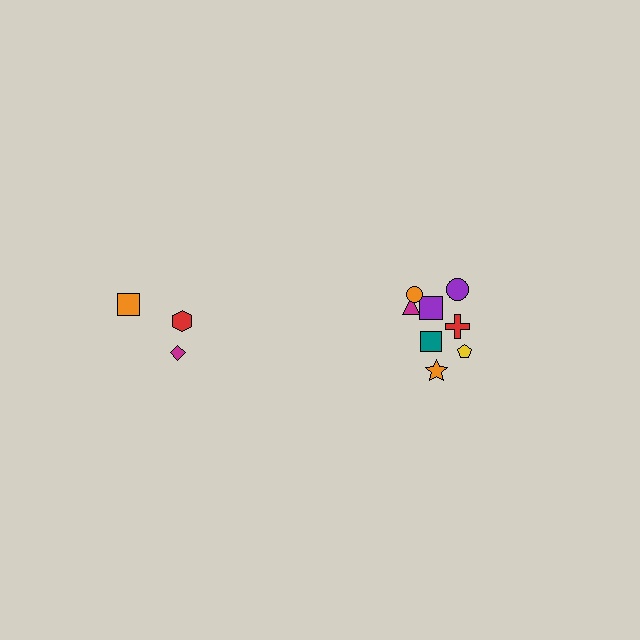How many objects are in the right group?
There are 8 objects.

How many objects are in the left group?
There are 4 objects.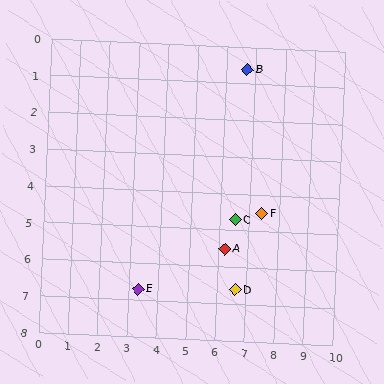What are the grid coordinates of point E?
Point E is at approximately (3.3, 6.7).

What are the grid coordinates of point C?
Point C is at approximately (6.5, 4.7).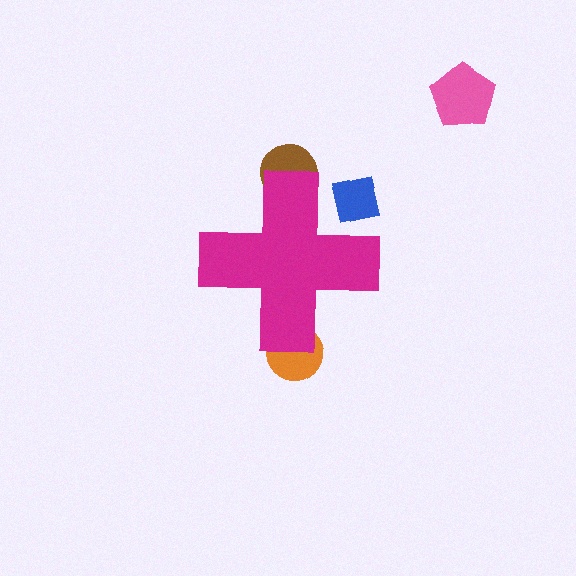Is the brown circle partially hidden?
Yes, the brown circle is partially hidden behind the magenta cross.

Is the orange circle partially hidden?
Yes, the orange circle is partially hidden behind the magenta cross.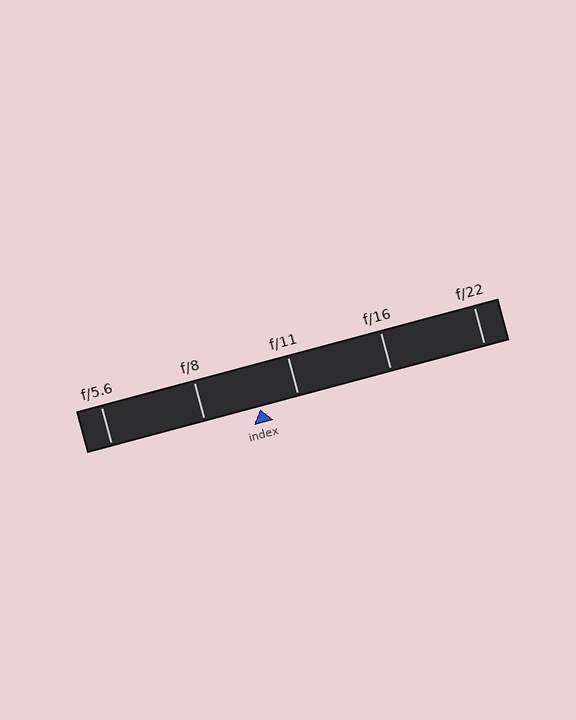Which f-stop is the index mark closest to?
The index mark is closest to f/11.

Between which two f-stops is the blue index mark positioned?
The index mark is between f/8 and f/11.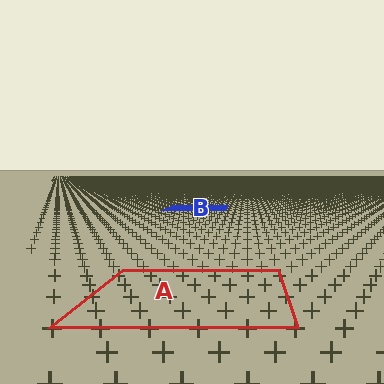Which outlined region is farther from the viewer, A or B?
Region B is farther from the viewer — the texture elements inside it appear smaller and more densely packed.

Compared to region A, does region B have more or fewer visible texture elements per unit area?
Region B has more texture elements per unit area — they are packed more densely because it is farther away.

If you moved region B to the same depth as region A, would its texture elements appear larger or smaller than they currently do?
They would appear larger. At a closer depth, the same texture elements are projected at a bigger on-screen size.